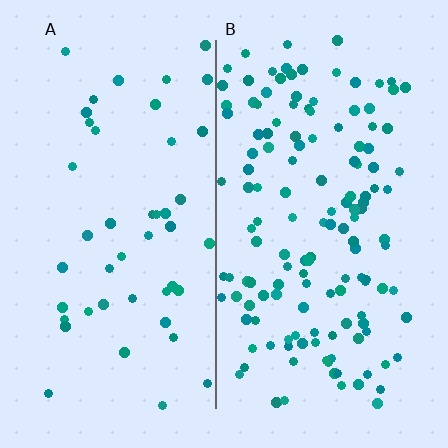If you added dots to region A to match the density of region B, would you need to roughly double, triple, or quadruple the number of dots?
Approximately triple.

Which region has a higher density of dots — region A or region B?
B (the right).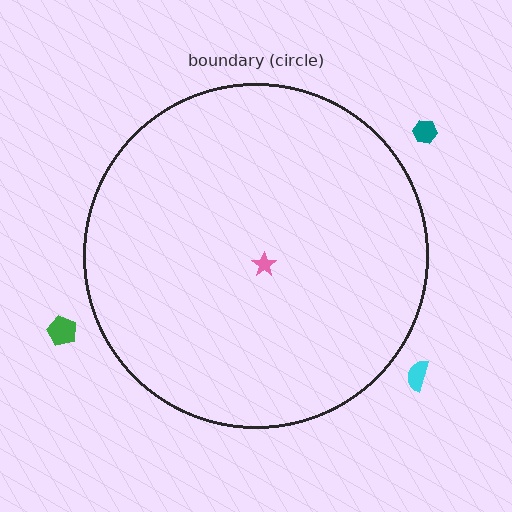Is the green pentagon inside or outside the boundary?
Outside.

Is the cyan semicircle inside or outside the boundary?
Outside.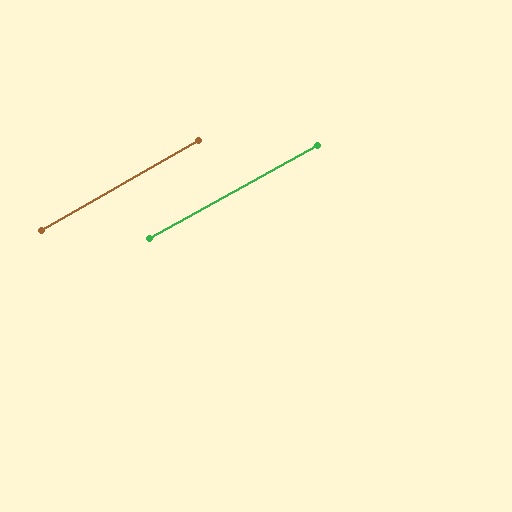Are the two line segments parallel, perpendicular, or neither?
Parallel — their directions differ by only 0.8°.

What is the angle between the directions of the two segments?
Approximately 1 degree.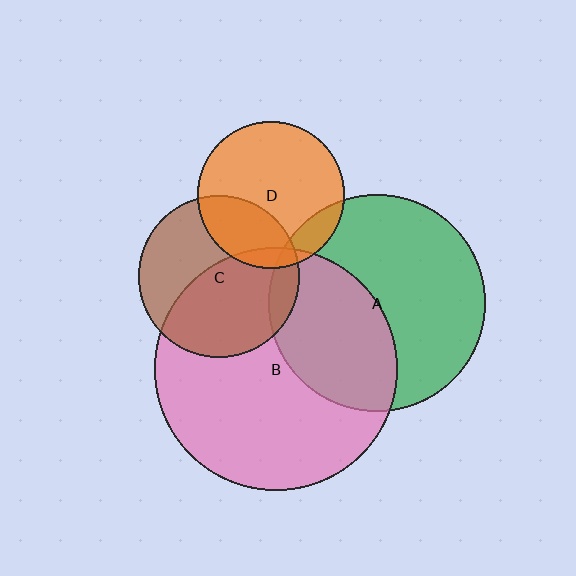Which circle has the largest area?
Circle B (pink).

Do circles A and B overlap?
Yes.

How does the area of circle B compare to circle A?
Approximately 1.3 times.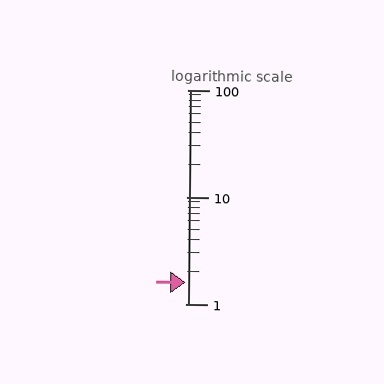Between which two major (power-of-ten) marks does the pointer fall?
The pointer is between 1 and 10.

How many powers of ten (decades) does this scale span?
The scale spans 2 decades, from 1 to 100.